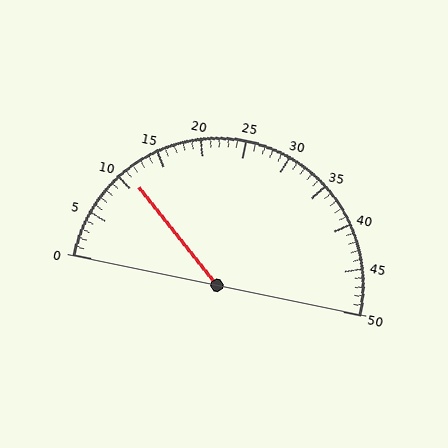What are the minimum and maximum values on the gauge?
The gauge ranges from 0 to 50.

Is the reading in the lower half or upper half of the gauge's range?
The reading is in the lower half of the range (0 to 50).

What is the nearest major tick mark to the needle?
The nearest major tick mark is 10.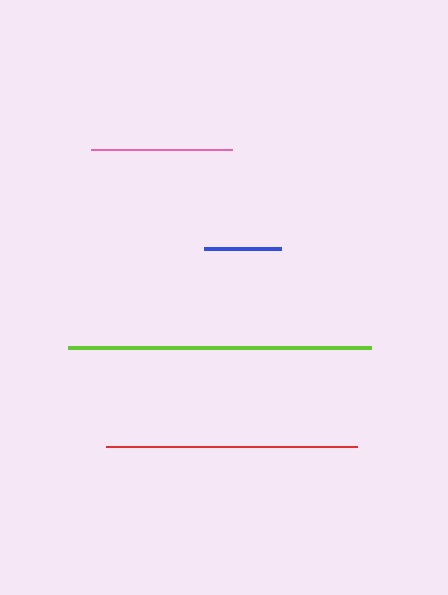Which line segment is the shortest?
The blue line is the shortest at approximately 77 pixels.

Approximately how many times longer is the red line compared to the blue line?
The red line is approximately 3.3 times the length of the blue line.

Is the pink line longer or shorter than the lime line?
The lime line is longer than the pink line.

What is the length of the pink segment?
The pink segment is approximately 140 pixels long.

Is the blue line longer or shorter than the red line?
The red line is longer than the blue line.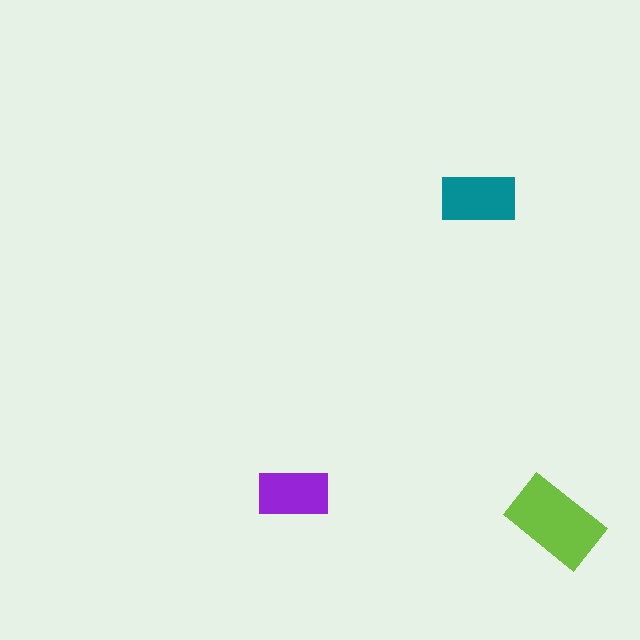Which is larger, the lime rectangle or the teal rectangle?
The lime one.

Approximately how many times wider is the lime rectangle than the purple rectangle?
About 1.5 times wider.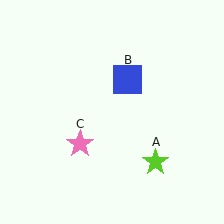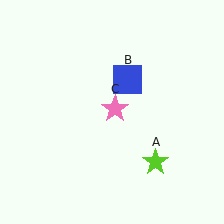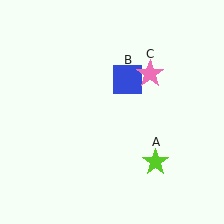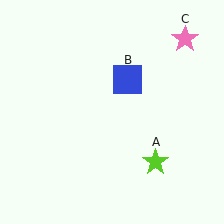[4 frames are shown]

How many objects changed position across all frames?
1 object changed position: pink star (object C).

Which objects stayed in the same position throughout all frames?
Lime star (object A) and blue square (object B) remained stationary.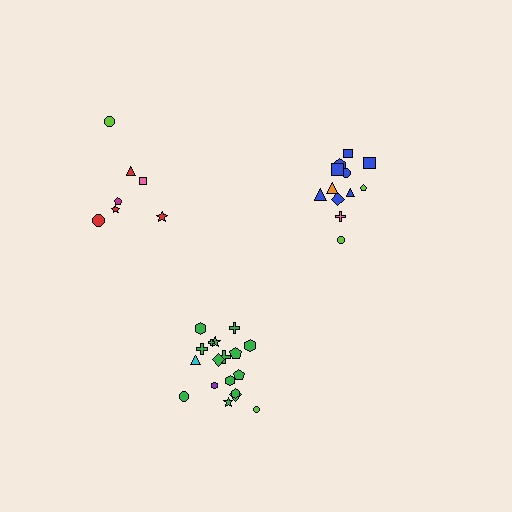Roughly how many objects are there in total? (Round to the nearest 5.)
Roughly 35 objects in total.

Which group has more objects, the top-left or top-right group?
The top-right group.